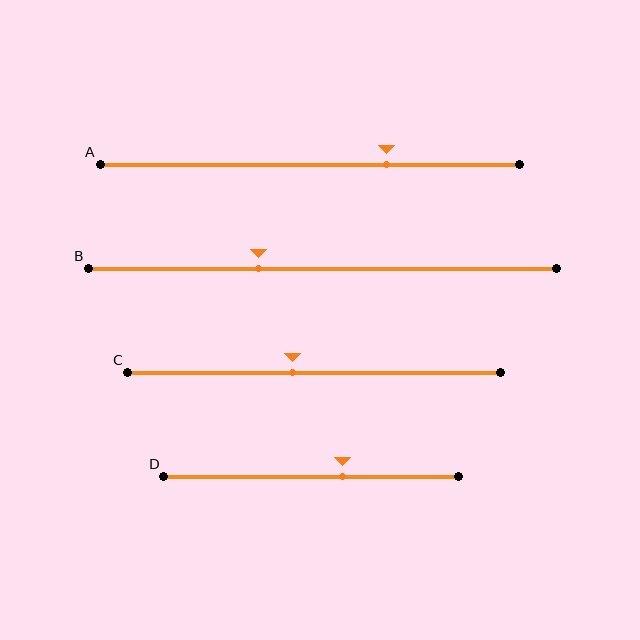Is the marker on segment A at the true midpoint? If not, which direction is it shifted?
No, the marker on segment A is shifted to the right by about 18% of the segment length.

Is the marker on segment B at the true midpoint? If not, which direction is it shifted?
No, the marker on segment B is shifted to the left by about 14% of the segment length.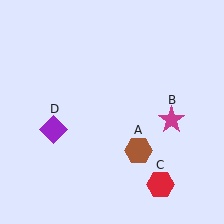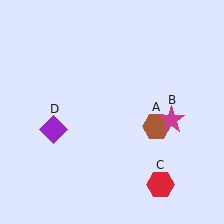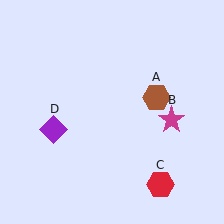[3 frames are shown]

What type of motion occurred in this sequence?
The brown hexagon (object A) rotated counterclockwise around the center of the scene.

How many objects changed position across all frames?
1 object changed position: brown hexagon (object A).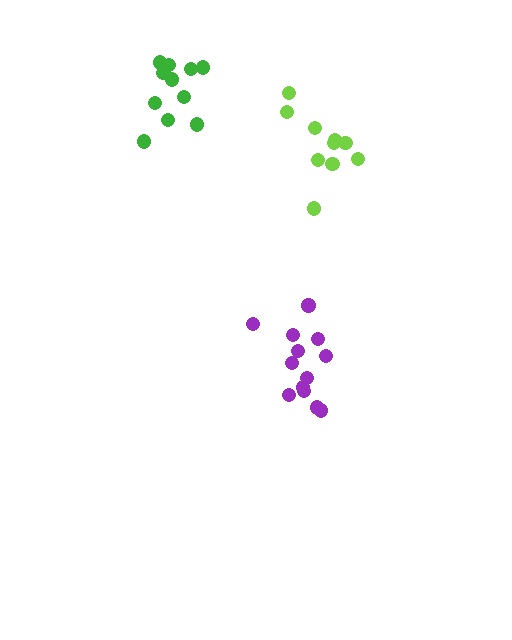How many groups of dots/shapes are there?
There are 3 groups.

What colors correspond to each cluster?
The clusters are colored: purple, green, lime.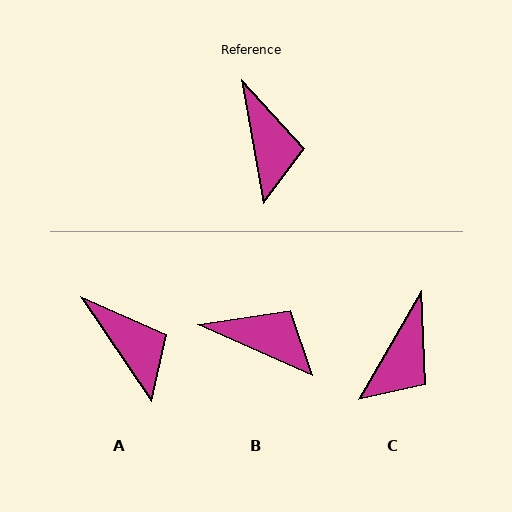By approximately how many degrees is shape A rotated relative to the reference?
Approximately 24 degrees counter-clockwise.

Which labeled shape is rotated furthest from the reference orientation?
B, about 56 degrees away.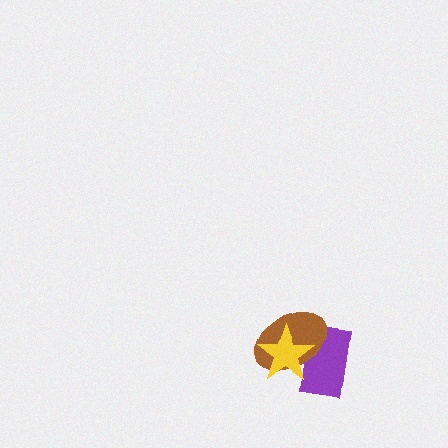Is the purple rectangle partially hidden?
Yes, it is partially covered by another shape.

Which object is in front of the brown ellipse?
The yellow star is in front of the brown ellipse.